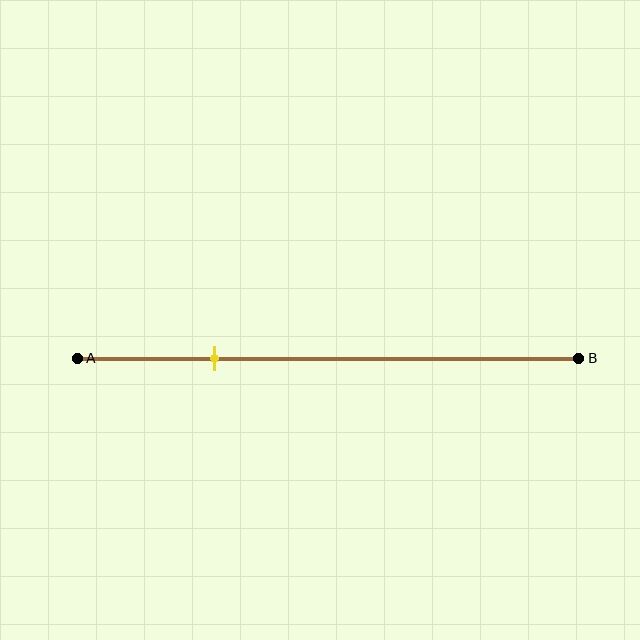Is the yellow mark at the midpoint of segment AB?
No, the mark is at about 25% from A, not at the 50% midpoint.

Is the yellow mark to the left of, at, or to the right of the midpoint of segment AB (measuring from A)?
The yellow mark is to the left of the midpoint of segment AB.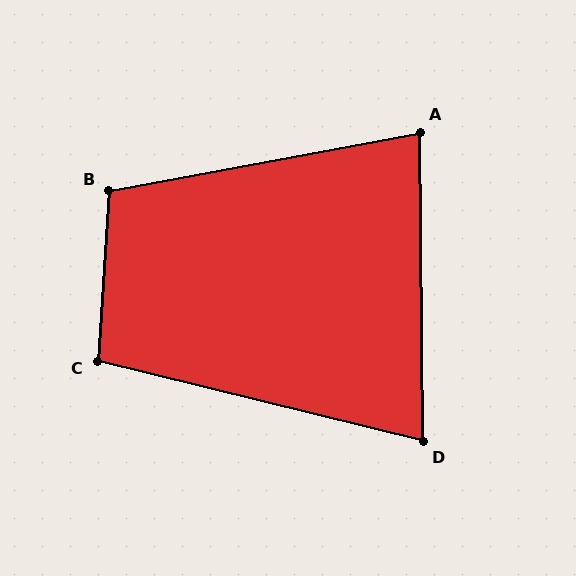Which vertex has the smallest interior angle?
D, at approximately 76 degrees.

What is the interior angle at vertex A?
Approximately 80 degrees (acute).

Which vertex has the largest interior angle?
B, at approximately 104 degrees.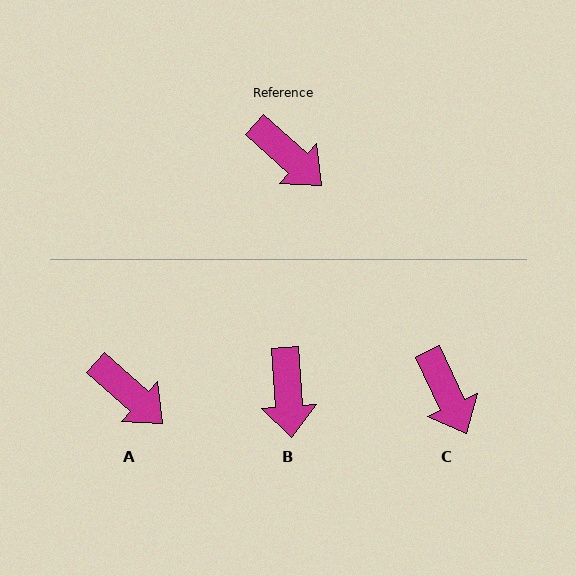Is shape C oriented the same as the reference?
No, it is off by about 22 degrees.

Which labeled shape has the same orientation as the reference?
A.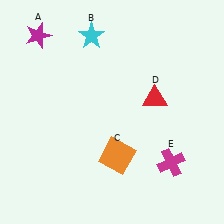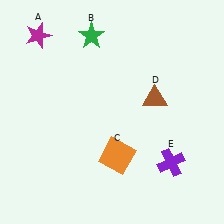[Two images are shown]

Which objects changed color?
B changed from cyan to green. D changed from red to brown. E changed from magenta to purple.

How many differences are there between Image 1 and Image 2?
There are 3 differences between the two images.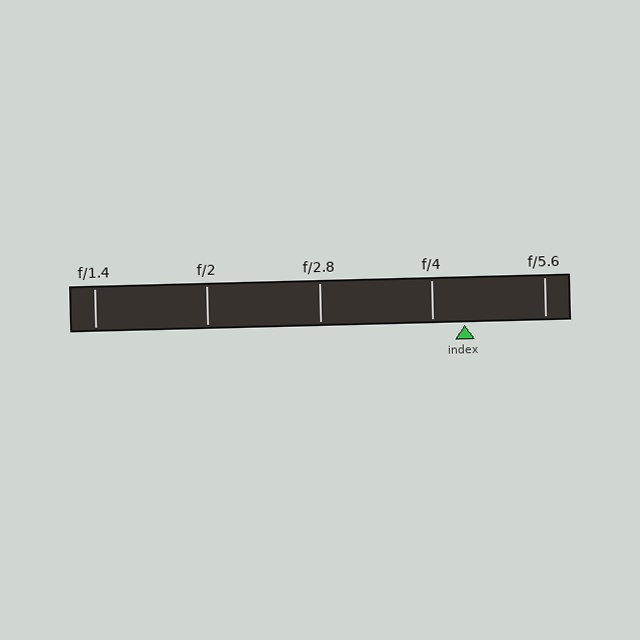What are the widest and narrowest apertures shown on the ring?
The widest aperture shown is f/1.4 and the narrowest is f/5.6.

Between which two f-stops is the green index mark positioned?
The index mark is between f/4 and f/5.6.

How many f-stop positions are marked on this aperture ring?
There are 5 f-stop positions marked.